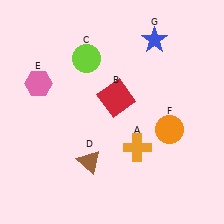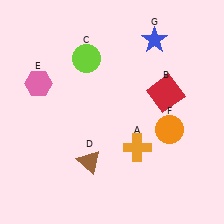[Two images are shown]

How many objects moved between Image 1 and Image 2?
1 object moved between the two images.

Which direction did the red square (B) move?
The red square (B) moved right.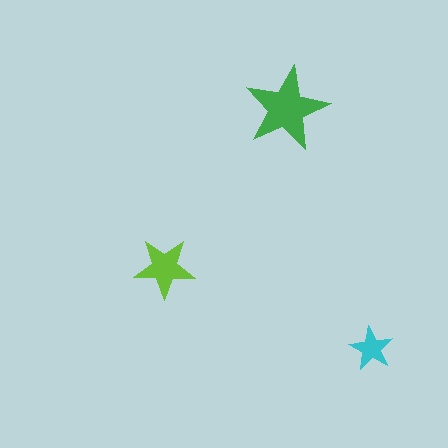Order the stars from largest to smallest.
the green one, the lime one, the cyan one.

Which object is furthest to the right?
The cyan star is rightmost.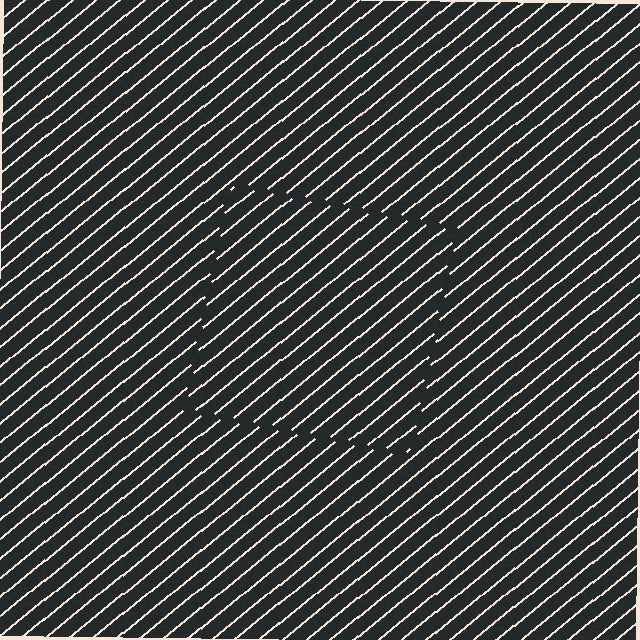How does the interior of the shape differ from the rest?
The interior of the shape contains the same grating, shifted by half a period — the contour is defined by the phase discontinuity where line-ends from the inner and outer gratings abut.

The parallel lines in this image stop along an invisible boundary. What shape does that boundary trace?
An illusory square. The interior of the shape contains the same grating, shifted by half a period — the contour is defined by the phase discontinuity where line-ends from the inner and outer gratings abut.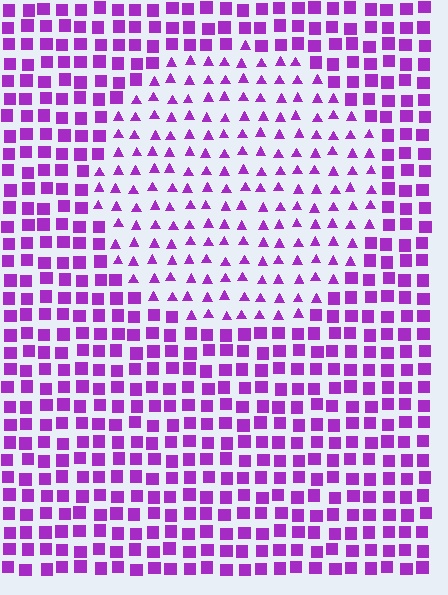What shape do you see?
I see a circle.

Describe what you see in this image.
The image is filled with small purple elements arranged in a uniform grid. A circle-shaped region contains triangles, while the surrounding area contains squares. The boundary is defined purely by the change in element shape.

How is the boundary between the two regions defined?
The boundary is defined by a change in element shape: triangles inside vs. squares outside. All elements share the same color and spacing.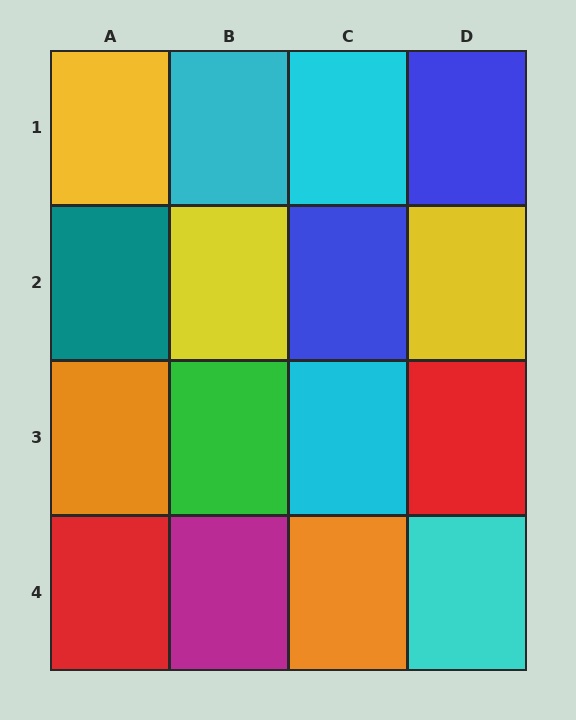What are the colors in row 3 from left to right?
Orange, green, cyan, red.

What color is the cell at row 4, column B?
Magenta.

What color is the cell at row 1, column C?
Cyan.